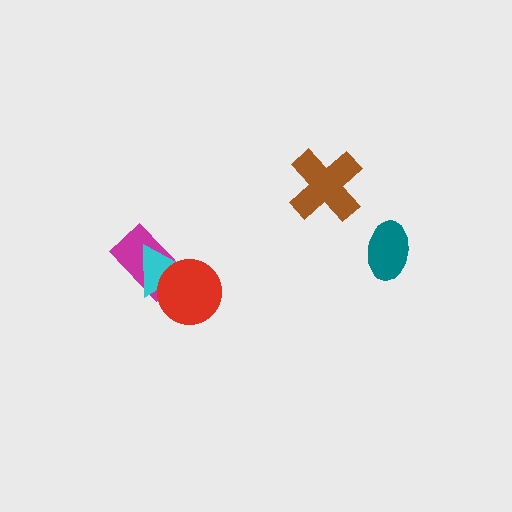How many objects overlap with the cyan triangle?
2 objects overlap with the cyan triangle.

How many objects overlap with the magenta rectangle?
2 objects overlap with the magenta rectangle.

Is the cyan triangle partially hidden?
Yes, it is partially covered by another shape.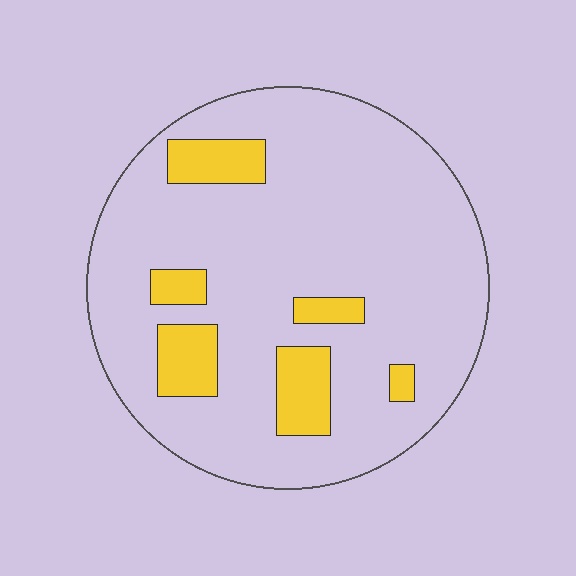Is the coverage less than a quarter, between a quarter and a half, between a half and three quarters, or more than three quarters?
Less than a quarter.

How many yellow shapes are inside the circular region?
6.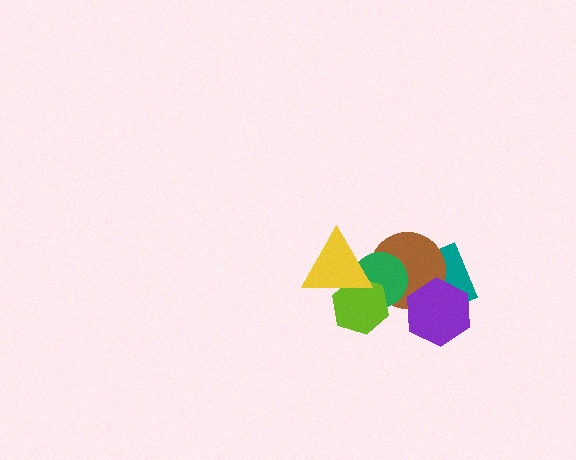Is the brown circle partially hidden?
Yes, it is partially covered by another shape.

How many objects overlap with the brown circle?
4 objects overlap with the brown circle.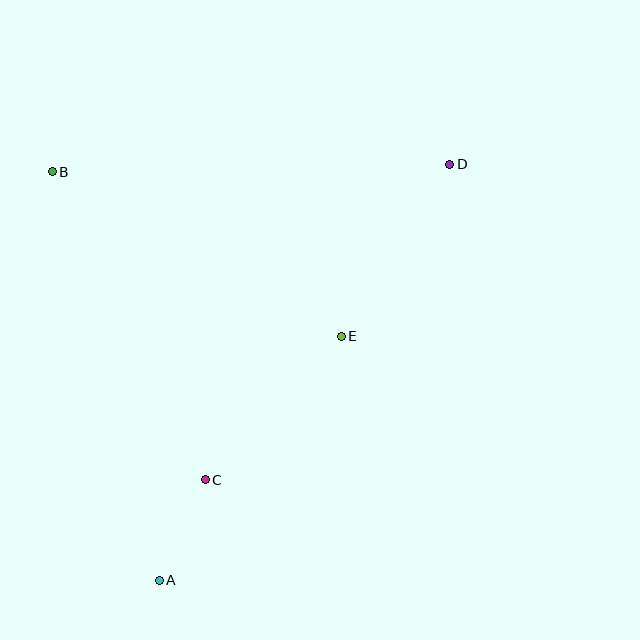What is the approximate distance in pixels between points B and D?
The distance between B and D is approximately 398 pixels.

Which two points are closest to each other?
Points A and C are closest to each other.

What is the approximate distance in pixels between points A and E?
The distance between A and E is approximately 304 pixels.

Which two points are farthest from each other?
Points A and D are farthest from each other.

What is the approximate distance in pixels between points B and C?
The distance between B and C is approximately 344 pixels.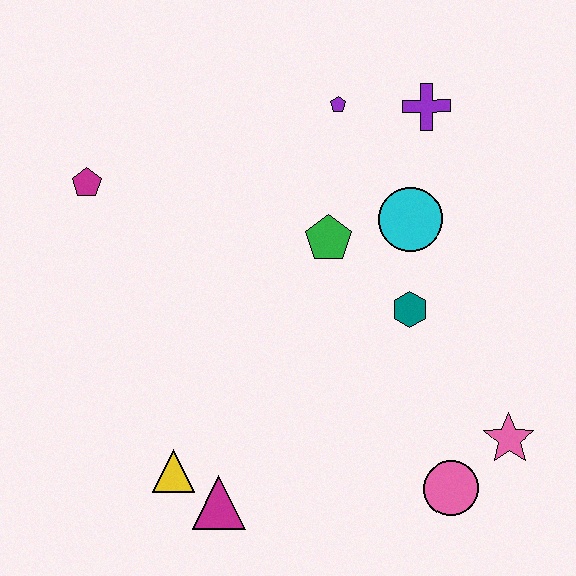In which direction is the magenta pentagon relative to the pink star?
The magenta pentagon is to the left of the pink star.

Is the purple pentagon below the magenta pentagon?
No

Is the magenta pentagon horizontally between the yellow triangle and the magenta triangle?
No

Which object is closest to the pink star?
The pink circle is closest to the pink star.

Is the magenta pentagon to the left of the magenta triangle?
Yes